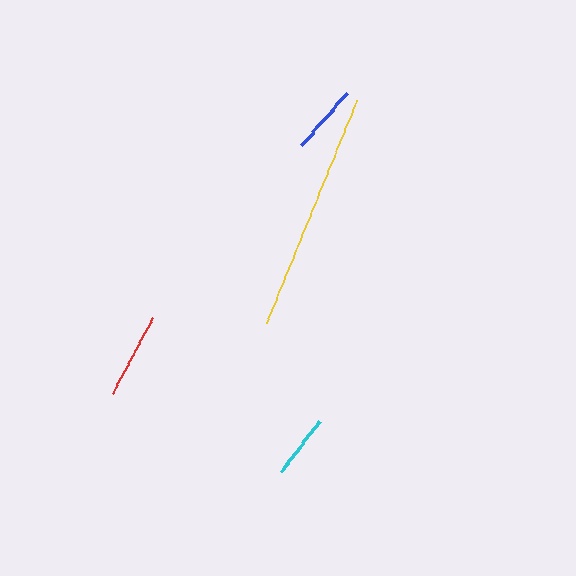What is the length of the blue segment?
The blue segment is approximately 69 pixels long.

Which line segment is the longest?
The yellow line is the longest at approximately 240 pixels.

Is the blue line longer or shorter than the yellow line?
The yellow line is longer than the blue line.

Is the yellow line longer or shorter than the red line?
The yellow line is longer than the red line.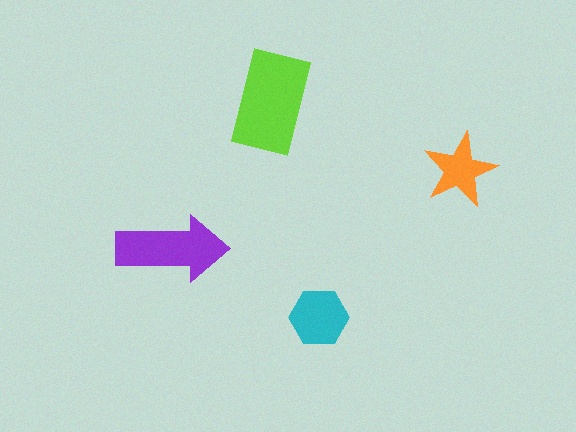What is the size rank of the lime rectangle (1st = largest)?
1st.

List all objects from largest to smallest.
The lime rectangle, the purple arrow, the cyan hexagon, the orange star.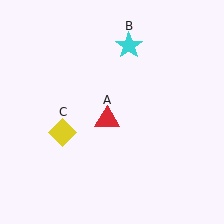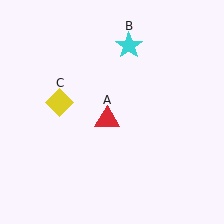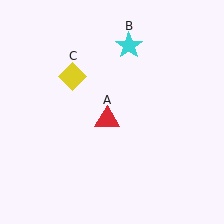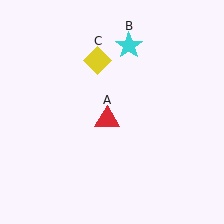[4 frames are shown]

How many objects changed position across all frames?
1 object changed position: yellow diamond (object C).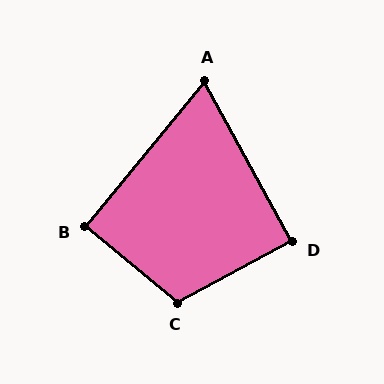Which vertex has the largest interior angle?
C, at approximately 112 degrees.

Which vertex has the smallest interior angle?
A, at approximately 68 degrees.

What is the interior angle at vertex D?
Approximately 90 degrees (approximately right).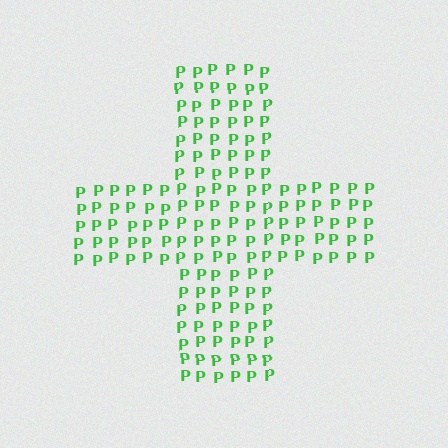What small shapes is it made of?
It is made of small letter P's.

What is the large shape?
The large shape is a cross.